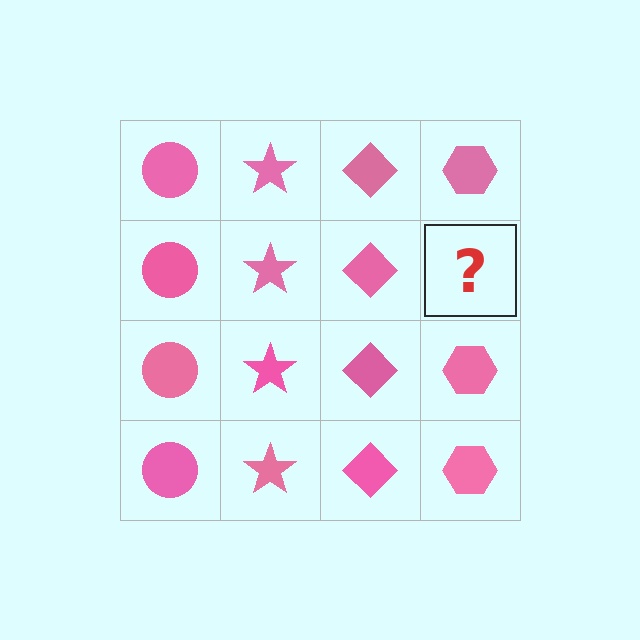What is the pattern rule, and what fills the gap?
The rule is that each column has a consistent shape. The gap should be filled with a pink hexagon.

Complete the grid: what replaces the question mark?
The question mark should be replaced with a pink hexagon.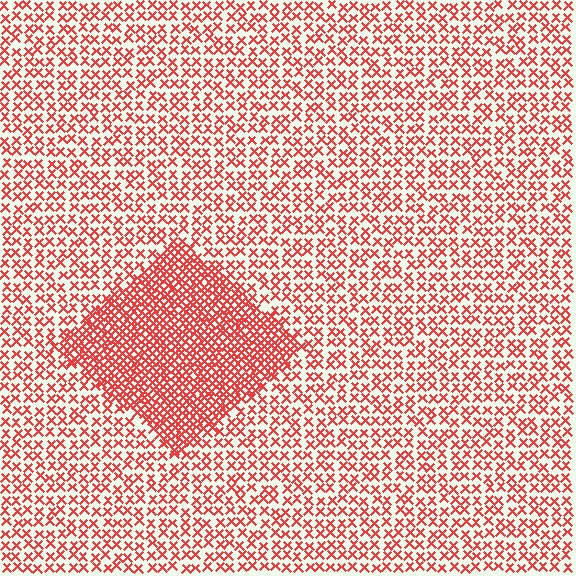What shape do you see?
I see a diamond.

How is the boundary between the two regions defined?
The boundary is defined by a change in element density (approximately 2.3x ratio). All elements are the same color, size, and shape.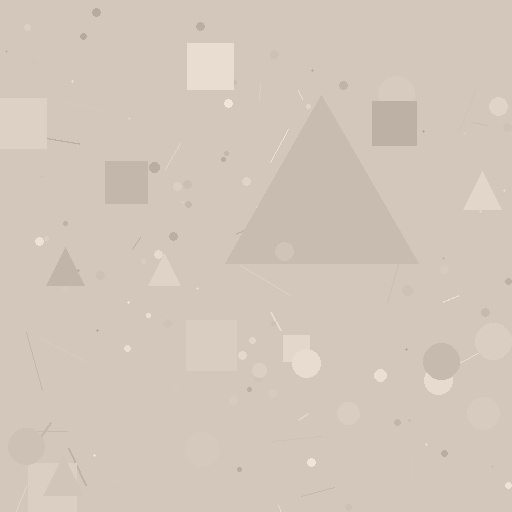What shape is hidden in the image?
A triangle is hidden in the image.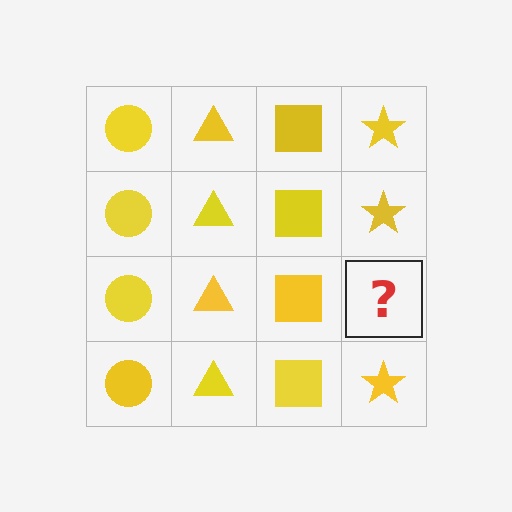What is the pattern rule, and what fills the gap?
The rule is that each column has a consistent shape. The gap should be filled with a yellow star.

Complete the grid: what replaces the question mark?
The question mark should be replaced with a yellow star.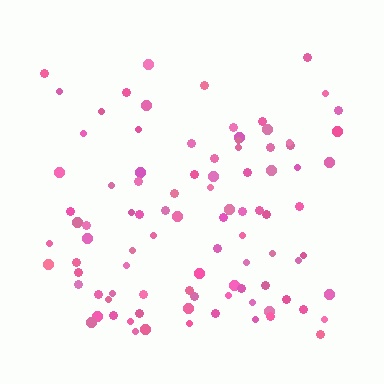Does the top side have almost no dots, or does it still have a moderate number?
Still a moderate number, just noticeably fewer than the bottom.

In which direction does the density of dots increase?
From top to bottom, with the bottom side densest.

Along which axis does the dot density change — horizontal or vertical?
Vertical.